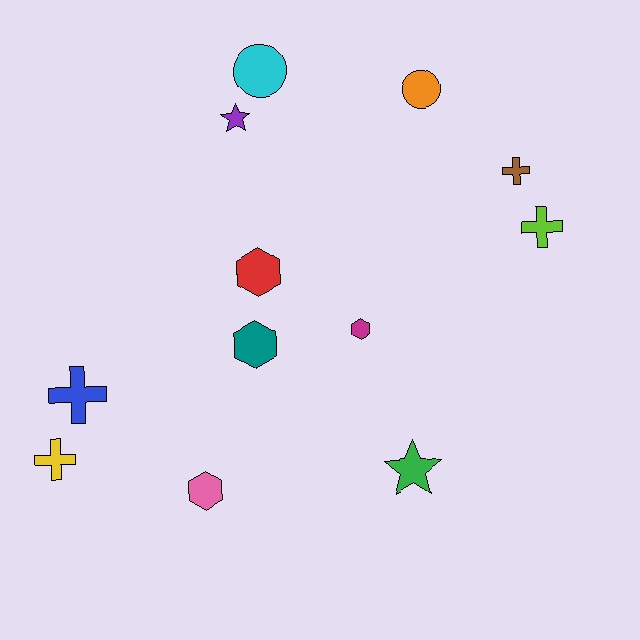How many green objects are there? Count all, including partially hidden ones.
There is 1 green object.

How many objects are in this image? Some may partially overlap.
There are 12 objects.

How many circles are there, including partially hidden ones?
There are 2 circles.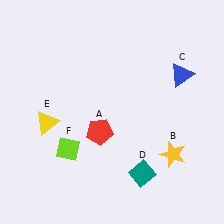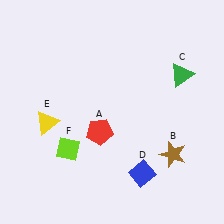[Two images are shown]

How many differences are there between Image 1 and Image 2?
There are 3 differences between the two images.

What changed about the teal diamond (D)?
In Image 1, D is teal. In Image 2, it changed to blue.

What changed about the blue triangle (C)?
In Image 1, C is blue. In Image 2, it changed to green.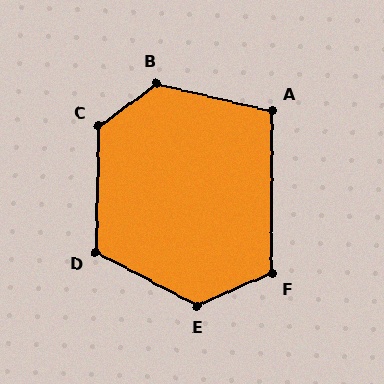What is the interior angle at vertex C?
Approximately 128 degrees (obtuse).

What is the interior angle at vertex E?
Approximately 129 degrees (obtuse).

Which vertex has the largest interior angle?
B, at approximately 130 degrees.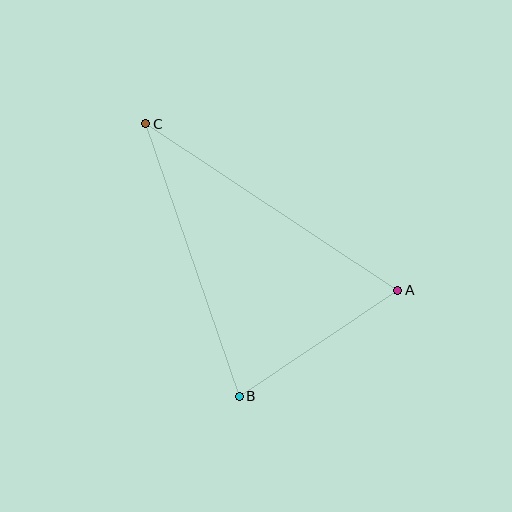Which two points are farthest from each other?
Points A and C are farthest from each other.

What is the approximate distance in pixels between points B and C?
The distance between B and C is approximately 288 pixels.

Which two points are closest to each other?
Points A and B are closest to each other.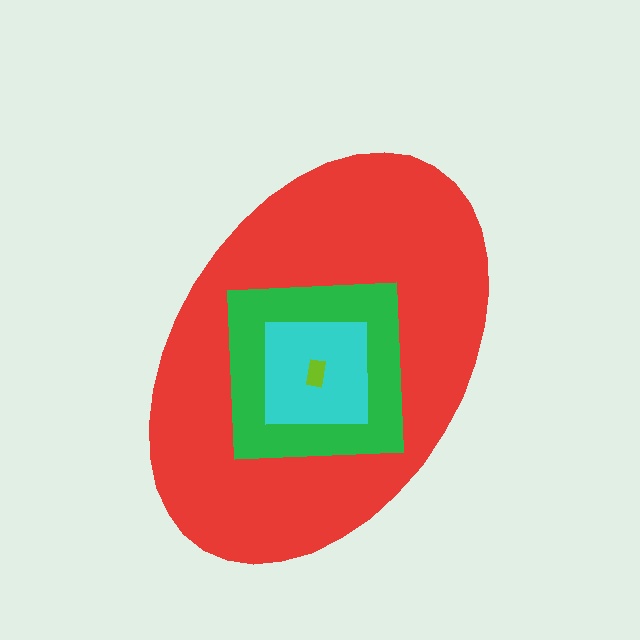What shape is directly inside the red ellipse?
The green square.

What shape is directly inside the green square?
The cyan square.